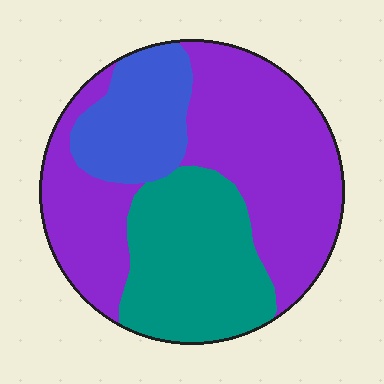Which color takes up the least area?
Blue, at roughly 15%.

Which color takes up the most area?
Purple, at roughly 55%.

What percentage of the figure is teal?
Teal covers roughly 30% of the figure.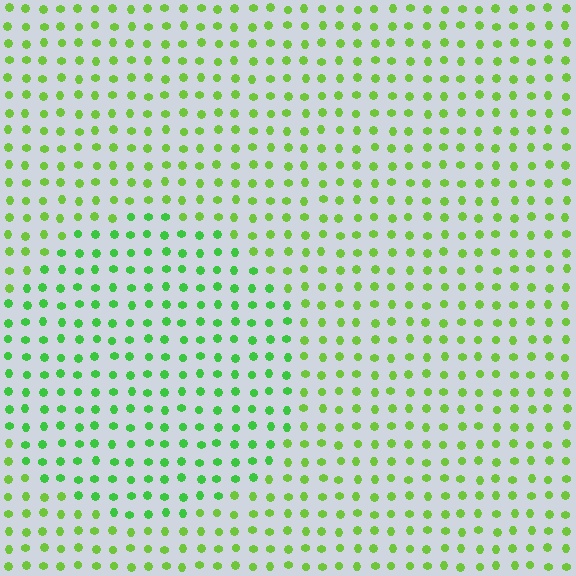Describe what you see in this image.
The image is filled with small lime elements in a uniform arrangement. A circle-shaped region is visible where the elements are tinted to a slightly different hue, forming a subtle color boundary.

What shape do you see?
I see a circle.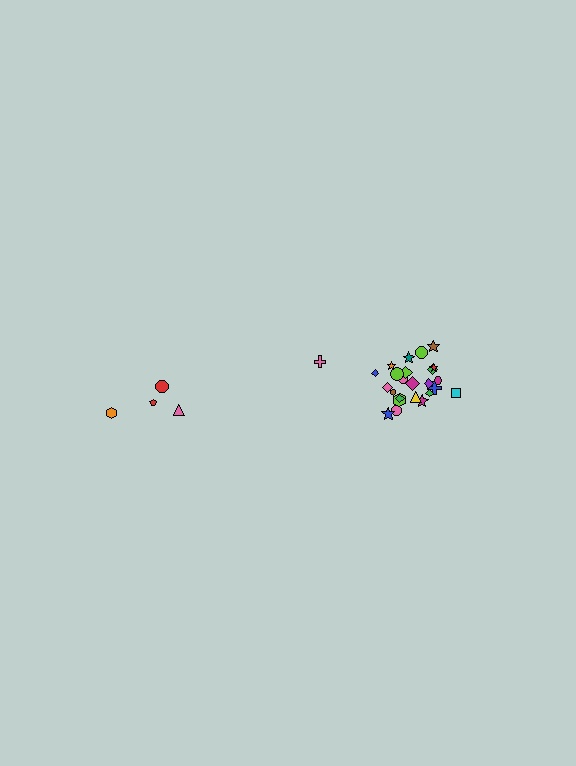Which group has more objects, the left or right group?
The right group.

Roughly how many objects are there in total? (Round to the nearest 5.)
Roughly 30 objects in total.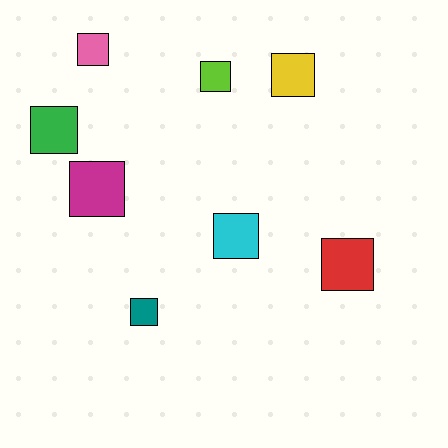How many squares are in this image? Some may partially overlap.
There are 8 squares.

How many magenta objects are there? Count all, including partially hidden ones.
There is 1 magenta object.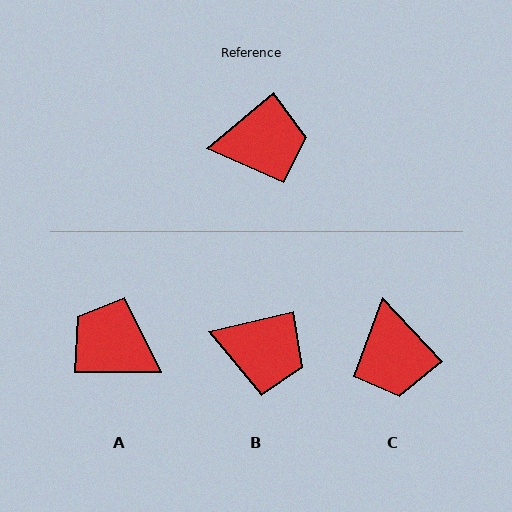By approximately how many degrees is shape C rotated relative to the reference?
Approximately 86 degrees clockwise.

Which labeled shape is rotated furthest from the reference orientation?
A, about 140 degrees away.